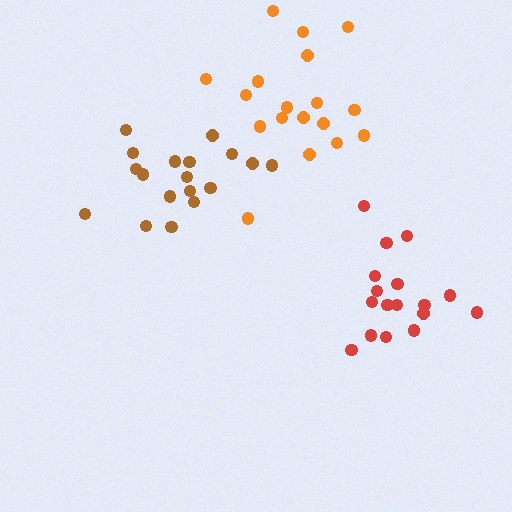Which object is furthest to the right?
The red cluster is rightmost.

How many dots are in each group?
Group 1: 18 dots, Group 2: 17 dots, Group 3: 18 dots (53 total).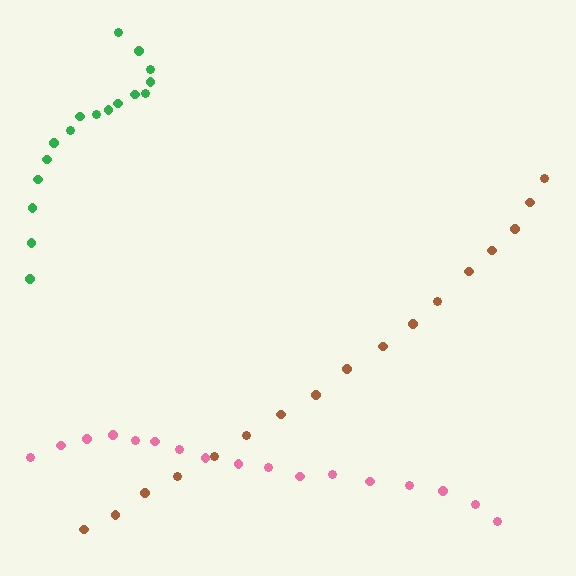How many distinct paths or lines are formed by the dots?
There are 3 distinct paths.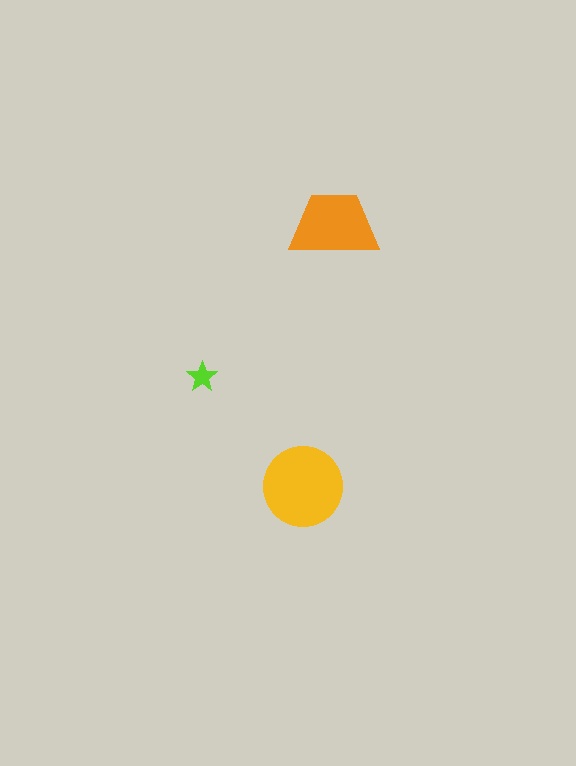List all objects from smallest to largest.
The lime star, the orange trapezoid, the yellow circle.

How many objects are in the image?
There are 3 objects in the image.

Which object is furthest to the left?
The lime star is leftmost.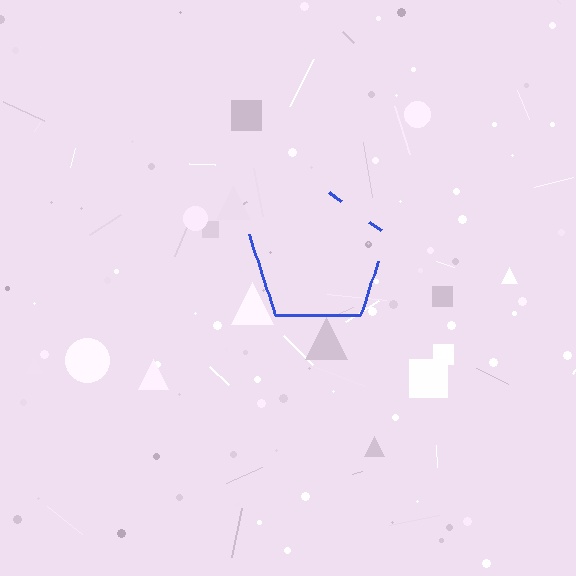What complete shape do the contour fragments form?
The contour fragments form a pentagon.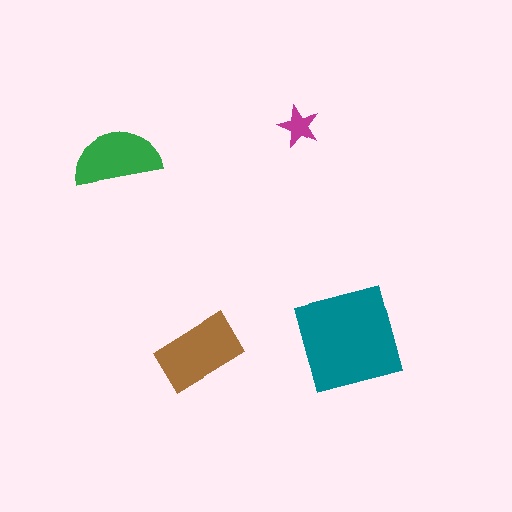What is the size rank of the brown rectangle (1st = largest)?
2nd.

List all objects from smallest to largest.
The magenta star, the green semicircle, the brown rectangle, the teal square.